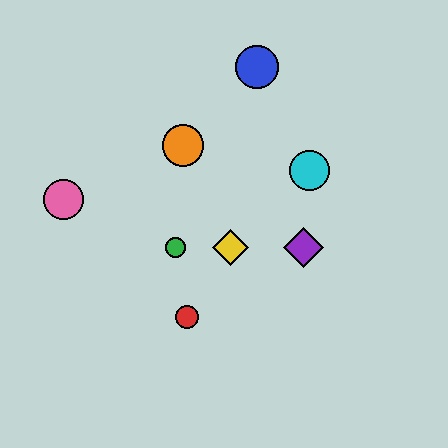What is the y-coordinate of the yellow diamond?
The yellow diamond is at y≈248.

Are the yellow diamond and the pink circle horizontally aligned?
No, the yellow diamond is at y≈248 and the pink circle is at y≈199.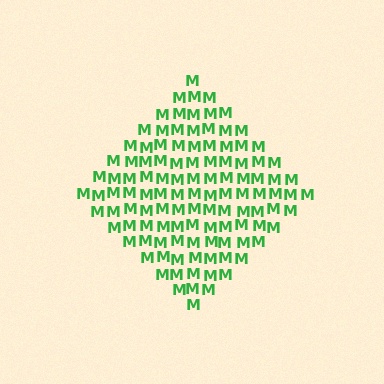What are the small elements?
The small elements are letter M's.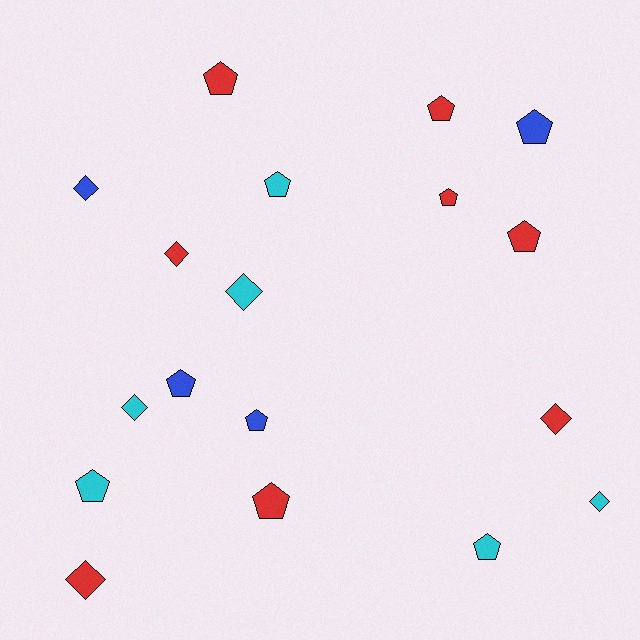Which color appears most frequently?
Red, with 8 objects.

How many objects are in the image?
There are 18 objects.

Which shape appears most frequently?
Pentagon, with 11 objects.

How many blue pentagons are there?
There are 3 blue pentagons.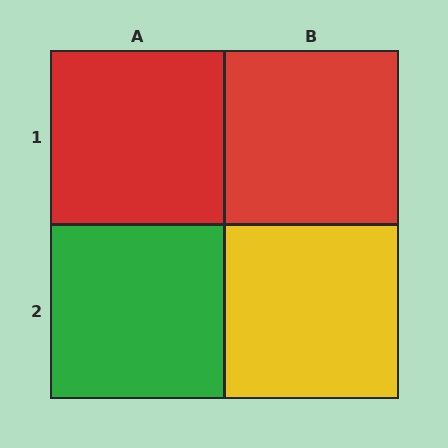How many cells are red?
2 cells are red.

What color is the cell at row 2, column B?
Yellow.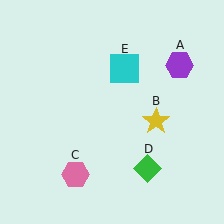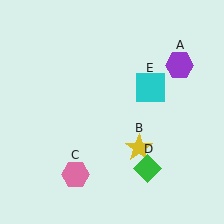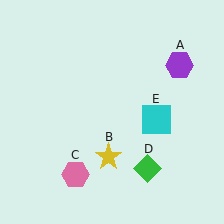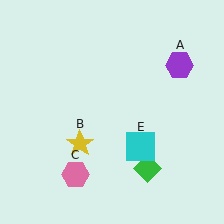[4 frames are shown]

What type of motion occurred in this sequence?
The yellow star (object B), cyan square (object E) rotated clockwise around the center of the scene.